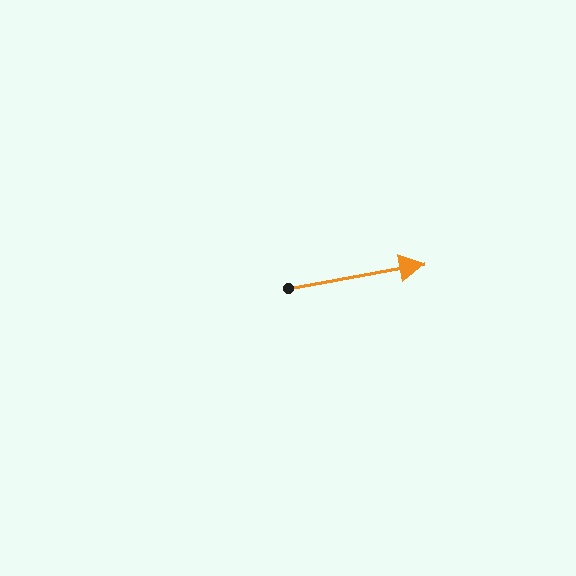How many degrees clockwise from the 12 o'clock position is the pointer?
Approximately 80 degrees.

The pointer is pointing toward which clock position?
Roughly 3 o'clock.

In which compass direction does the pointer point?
East.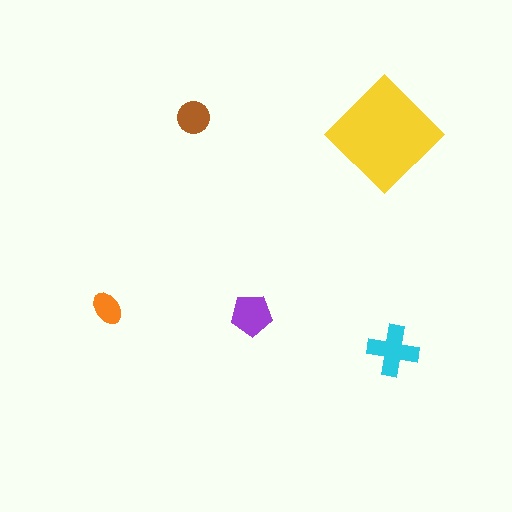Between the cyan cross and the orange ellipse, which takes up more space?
The cyan cross.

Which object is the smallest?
The orange ellipse.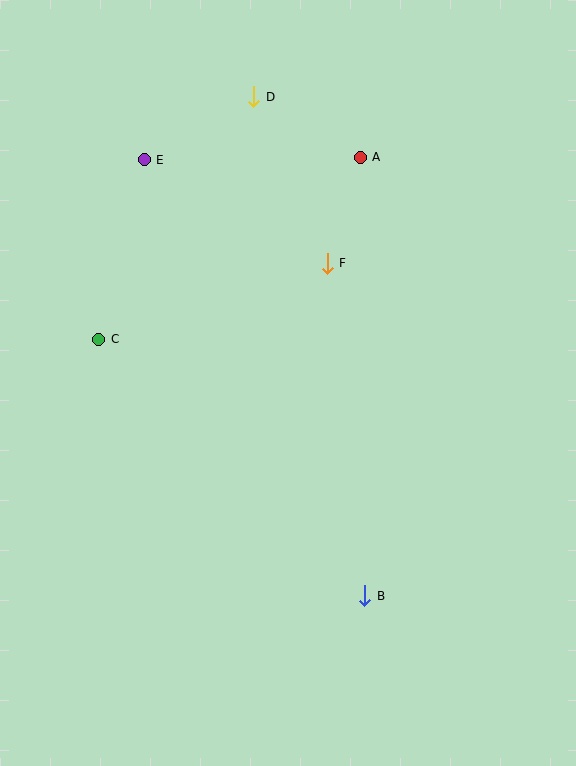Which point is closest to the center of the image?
Point F at (327, 263) is closest to the center.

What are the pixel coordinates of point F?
Point F is at (327, 263).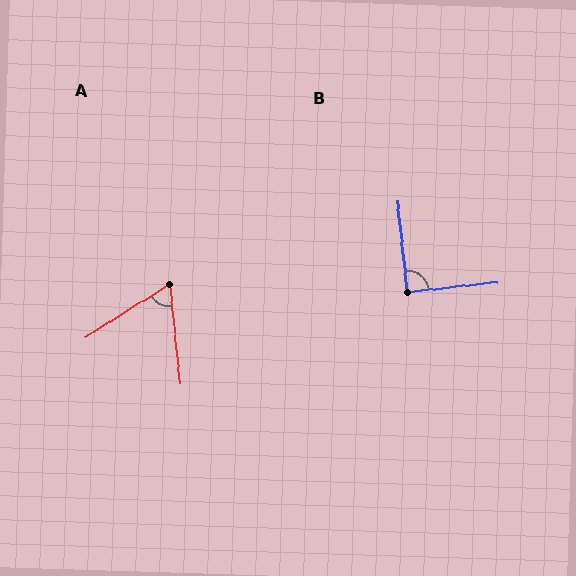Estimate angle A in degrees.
Approximately 64 degrees.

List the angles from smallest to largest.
A (64°), B (90°).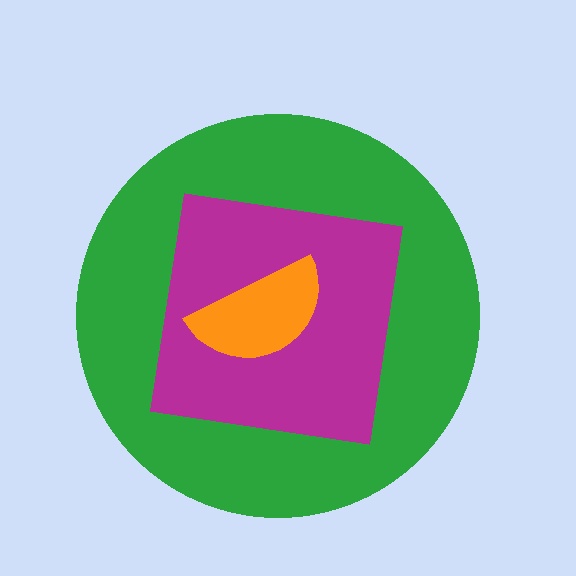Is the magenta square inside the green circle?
Yes.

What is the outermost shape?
The green circle.